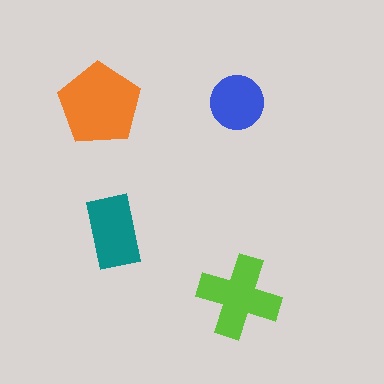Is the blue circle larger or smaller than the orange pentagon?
Smaller.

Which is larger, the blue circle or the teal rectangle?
The teal rectangle.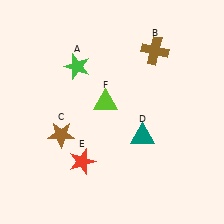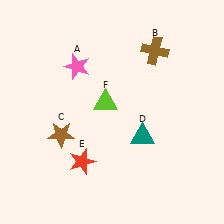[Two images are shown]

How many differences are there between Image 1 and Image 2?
There is 1 difference between the two images.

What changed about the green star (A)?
In Image 1, A is green. In Image 2, it changed to pink.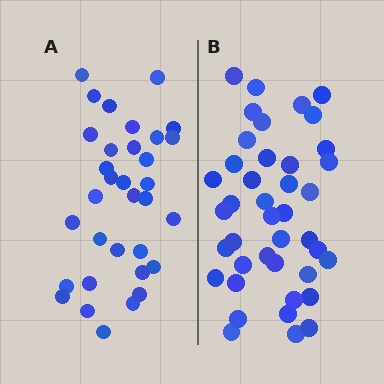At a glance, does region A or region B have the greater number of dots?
Region B (the right region) has more dots.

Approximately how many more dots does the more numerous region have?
Region B has roughly 8 or so more dots than region A.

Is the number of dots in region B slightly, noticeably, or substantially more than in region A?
Region B has only slightly more — the two regions are fairly close. The ratio is roughly 1.2 to 1.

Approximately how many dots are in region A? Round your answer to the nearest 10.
About 30 dots. (The exact count is 33, which rounds to 30.)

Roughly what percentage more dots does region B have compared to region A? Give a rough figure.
About 25% more.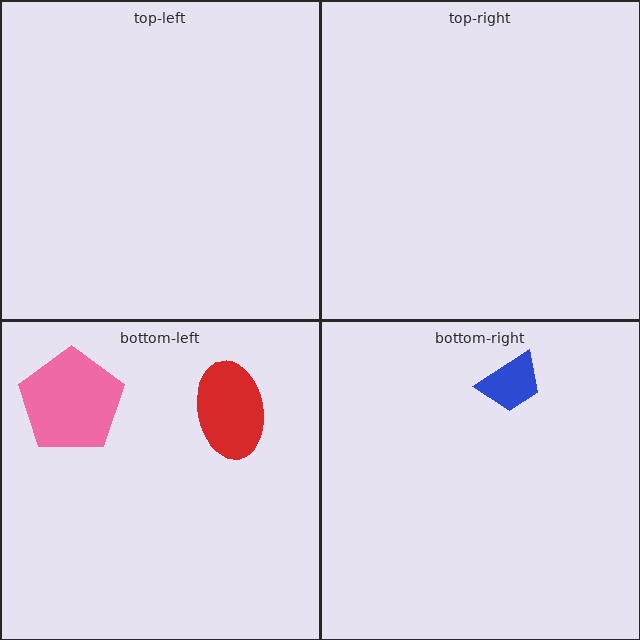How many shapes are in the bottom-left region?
2.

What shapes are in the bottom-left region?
The pink pentagon, the red ellipse.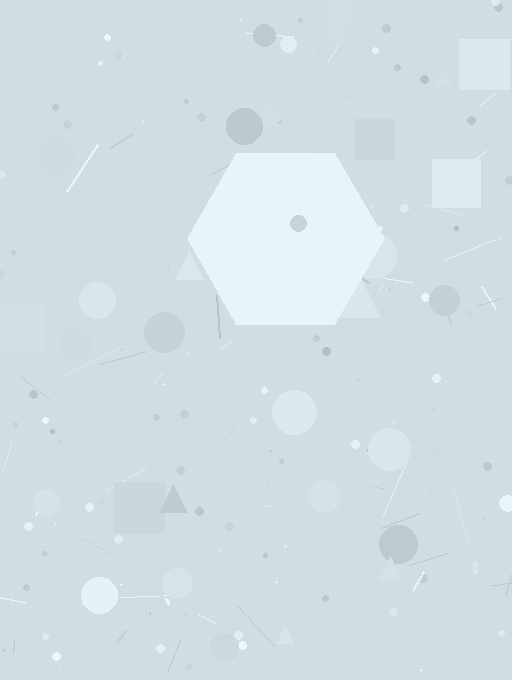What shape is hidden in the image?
A hexagon is hidden in the image.